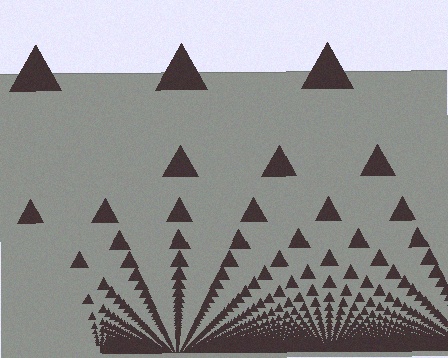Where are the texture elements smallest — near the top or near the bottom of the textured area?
Near the bottom.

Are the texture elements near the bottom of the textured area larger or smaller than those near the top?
Smaller. The gradient is inverted — elements near the bottom are smaller and denser.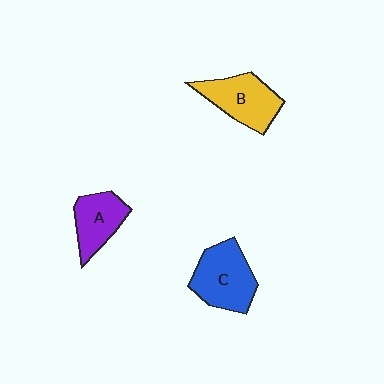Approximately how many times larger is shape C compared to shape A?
Approximately 1.4 times.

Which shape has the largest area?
Shape C (blue).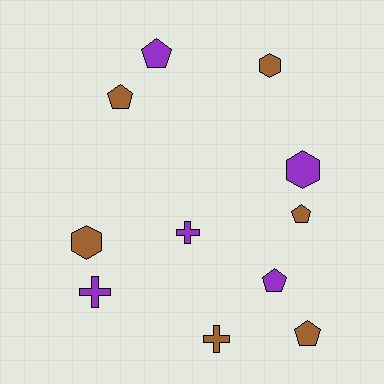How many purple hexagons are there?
There is 1 purple hexagon.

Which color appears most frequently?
Brown, with 6 objects.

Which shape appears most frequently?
Pentagon, with 5 objects.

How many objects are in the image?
There are 11 objects.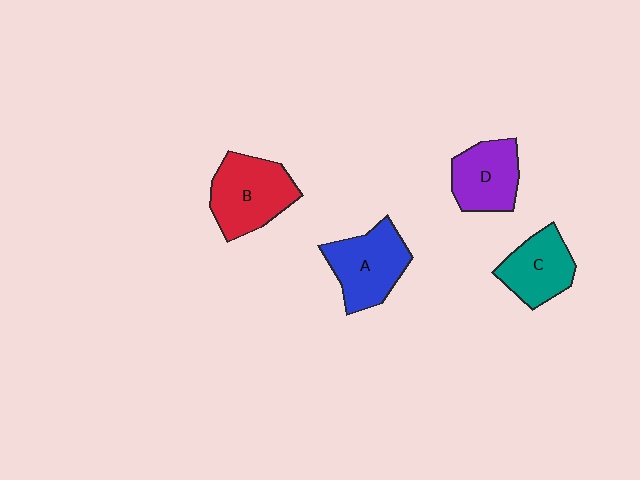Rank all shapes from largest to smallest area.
From largest to smallest: B (red), A (blue), D (purple), C (teal).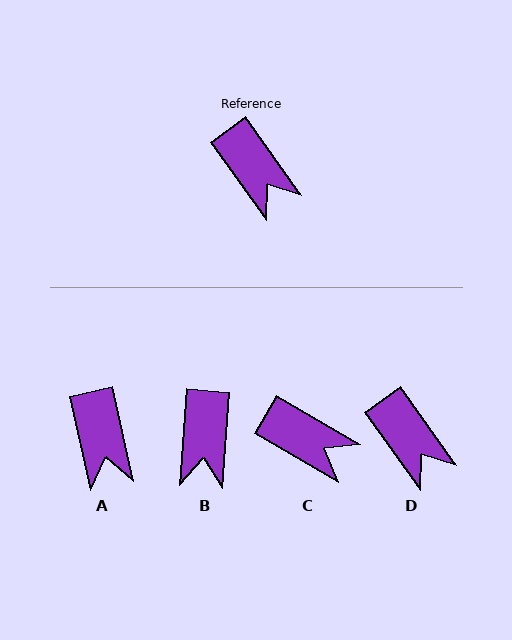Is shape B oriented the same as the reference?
No, it is off by about 40 degrees.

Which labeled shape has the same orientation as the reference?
D.